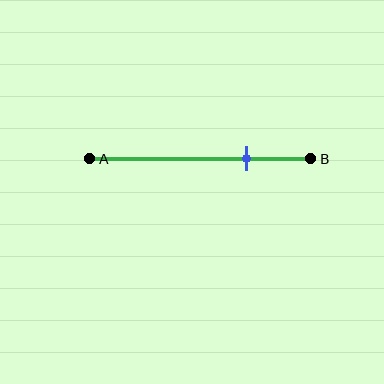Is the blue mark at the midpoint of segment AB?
No, the mark is at about 70% from A, not at the 50% midpoint.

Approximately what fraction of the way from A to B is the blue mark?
The blue mark is approximately 70% of the way from A to B.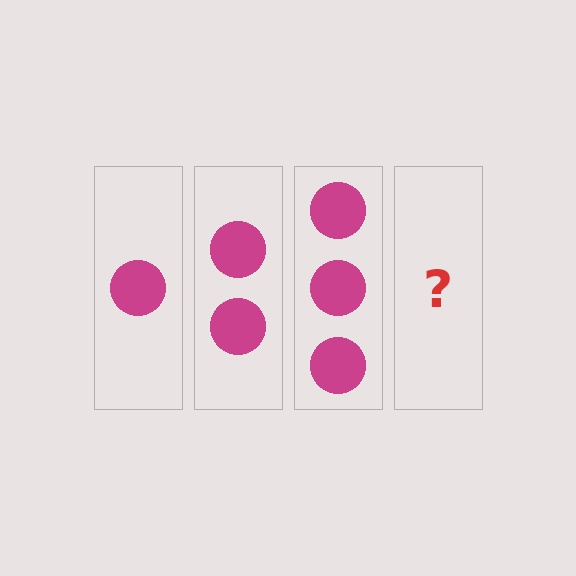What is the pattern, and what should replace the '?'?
The pattern is that each step adds one more circle. The '?' should be 4 circles.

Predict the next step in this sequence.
The next step is 4 circles.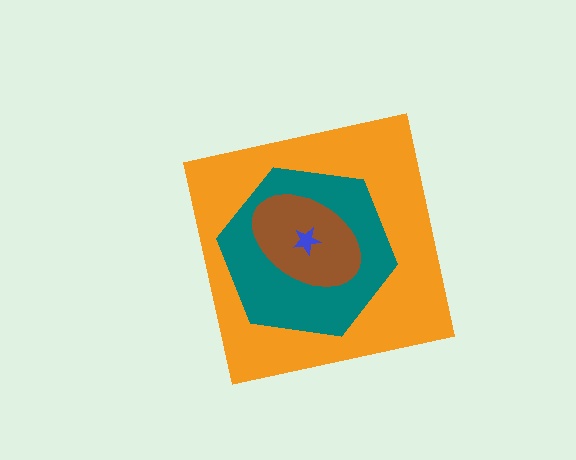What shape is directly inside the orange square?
The teal hexagon.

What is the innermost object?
The blue star.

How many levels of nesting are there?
4.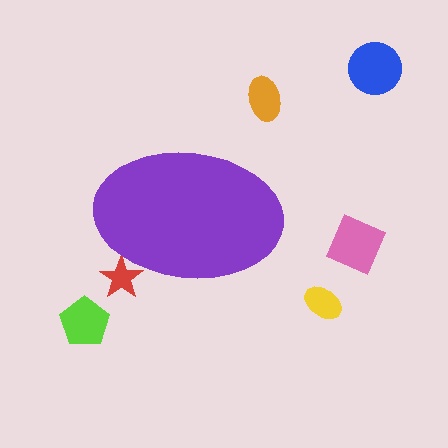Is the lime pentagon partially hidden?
No, the lime pentagon is fully visible.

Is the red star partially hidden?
Yes, the red star is partially hidden behind the purple ellipse.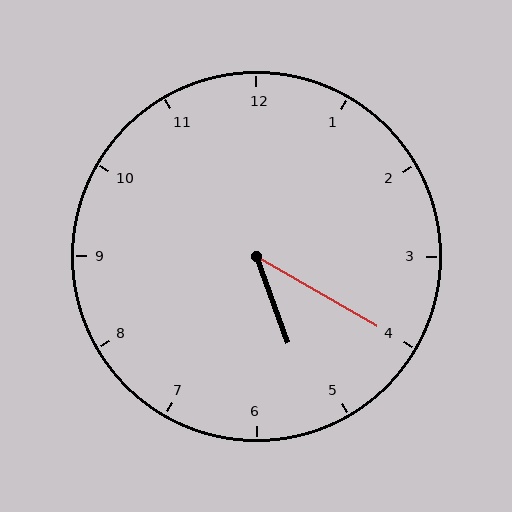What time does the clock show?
5:20.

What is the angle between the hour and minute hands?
Approximately 40 degrees.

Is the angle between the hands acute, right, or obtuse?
It is acute.